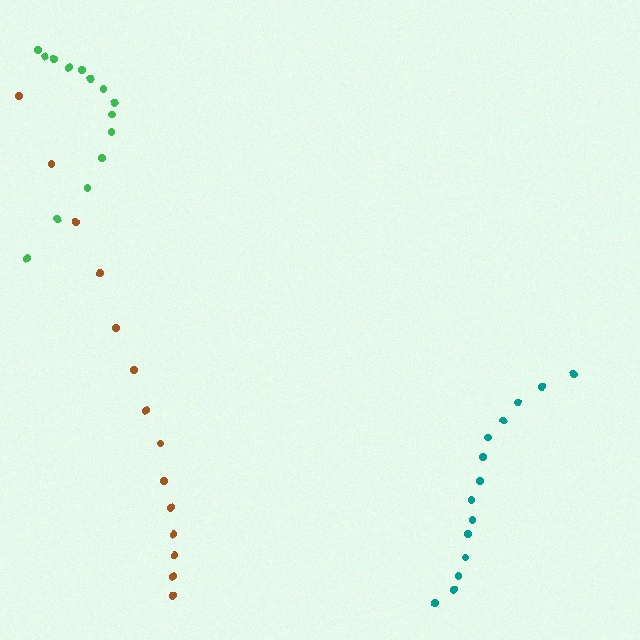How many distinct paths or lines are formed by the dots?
There are 3 distinct paths.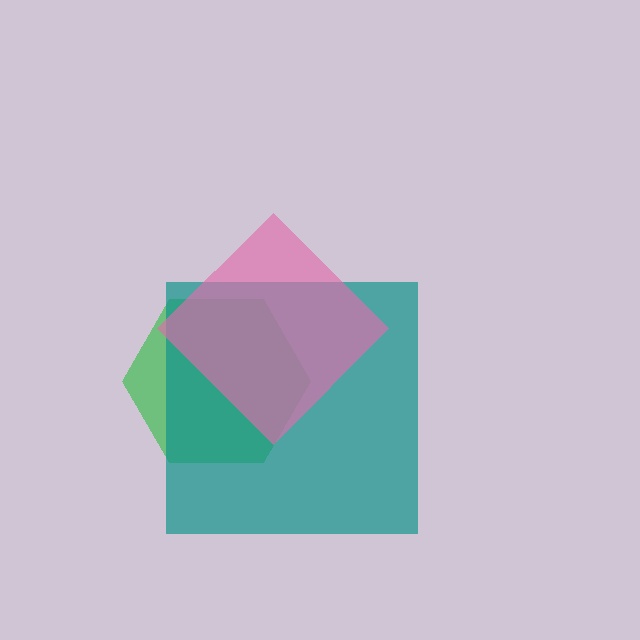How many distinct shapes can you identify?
There are 3 distinct shapes: a green hexagon, a teal square, a pink diamond.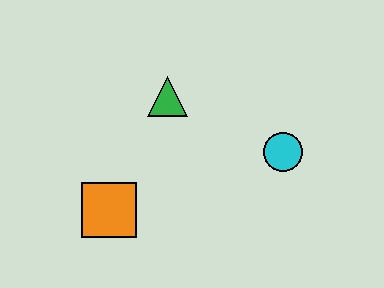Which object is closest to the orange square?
The green triangle is closest to the orange square.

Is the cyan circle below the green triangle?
Yes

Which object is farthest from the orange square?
The cyan circle is farthest from the orange square.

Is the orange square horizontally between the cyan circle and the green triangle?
No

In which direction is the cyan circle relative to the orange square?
The cyan circle is to the right of the orange square.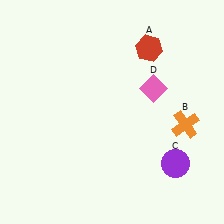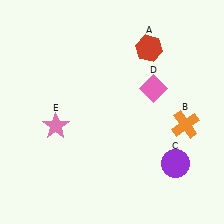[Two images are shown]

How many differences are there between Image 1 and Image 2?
There is 1 difference between the two images.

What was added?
A pink star (E) was added in Image 2.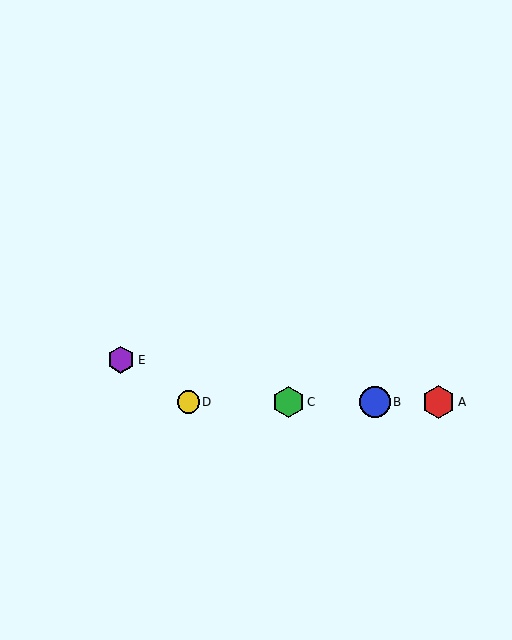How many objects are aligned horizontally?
4 objects (A, B, C, D) are aligned horizontally.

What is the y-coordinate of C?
Object C is at y≈402.